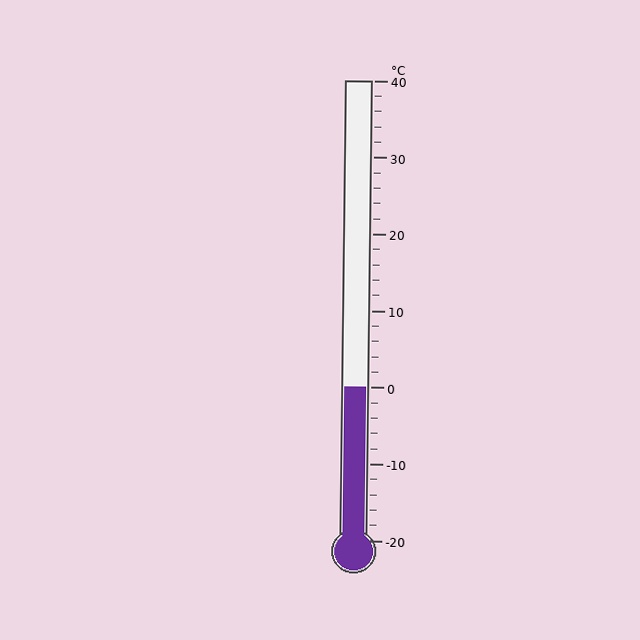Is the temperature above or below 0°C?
The temperature is at 0°C.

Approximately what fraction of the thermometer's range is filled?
The thermometer is filled to approximately 35% of its range.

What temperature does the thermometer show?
The thermometer shows approximately 0°C.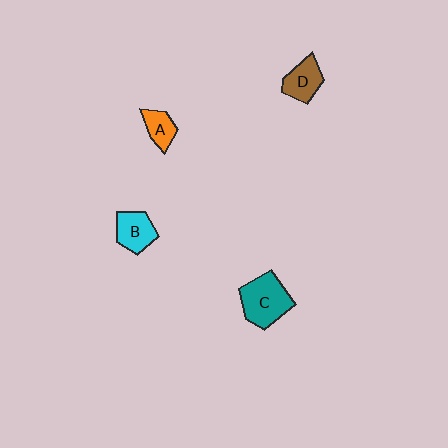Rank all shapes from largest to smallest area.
From largest to smallest: C (teal), B (cyan), D (brown), A (orange).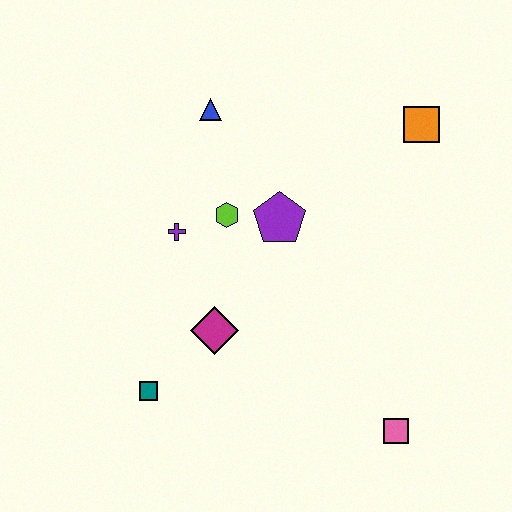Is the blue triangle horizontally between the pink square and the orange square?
No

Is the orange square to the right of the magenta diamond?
Yes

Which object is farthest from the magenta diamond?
The orange square is farthest from the magenta diamond.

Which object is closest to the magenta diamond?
The teal square is closest to the magenta diamond.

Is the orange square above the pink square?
Yes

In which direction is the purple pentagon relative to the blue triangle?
The purple pentagon is below the blue triangle.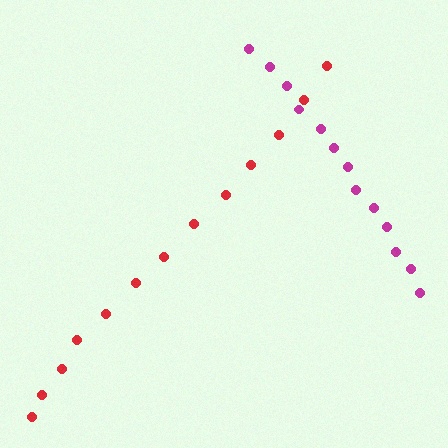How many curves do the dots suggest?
There are 2 distinct paths.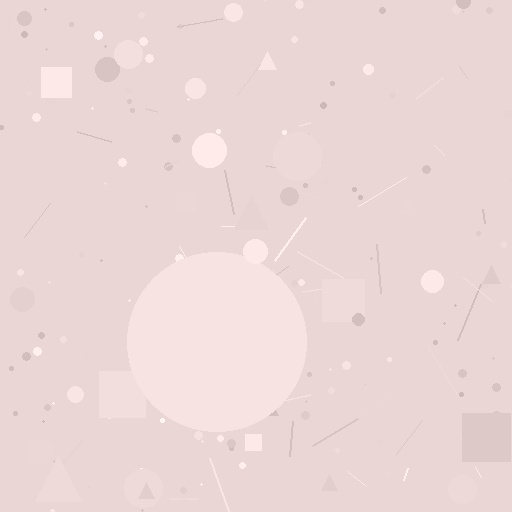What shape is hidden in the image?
A circle is hidden in the image.